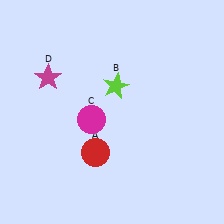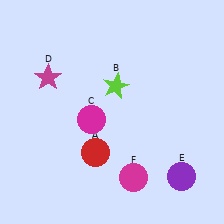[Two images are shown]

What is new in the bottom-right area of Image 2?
A purple circle (E) was added in the bottom-right area of Image 2.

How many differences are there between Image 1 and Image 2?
There are 2 differences between the two images.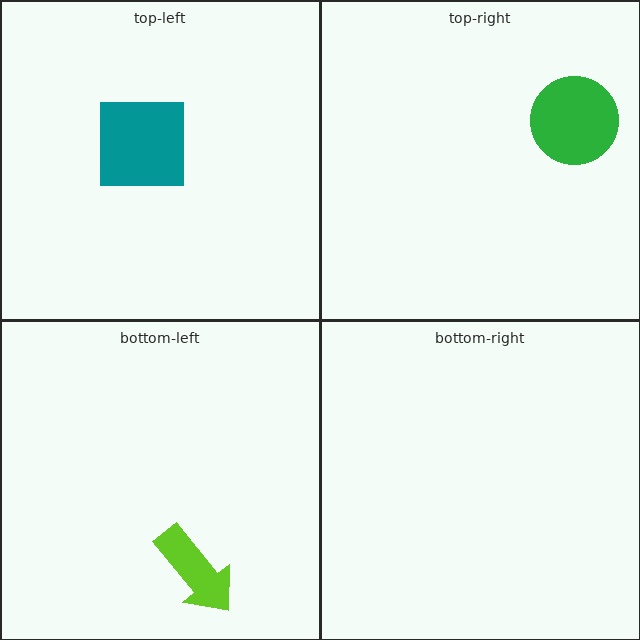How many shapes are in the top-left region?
1.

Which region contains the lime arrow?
The bottom-left region.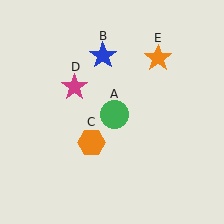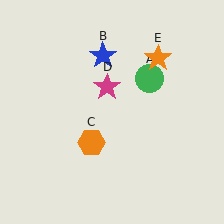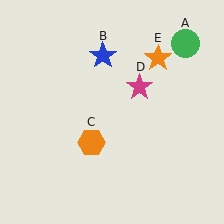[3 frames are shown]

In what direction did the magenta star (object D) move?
The magenta star (object D) moved right.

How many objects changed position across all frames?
2 objects changed position: green circle (object A), magenta star (object D).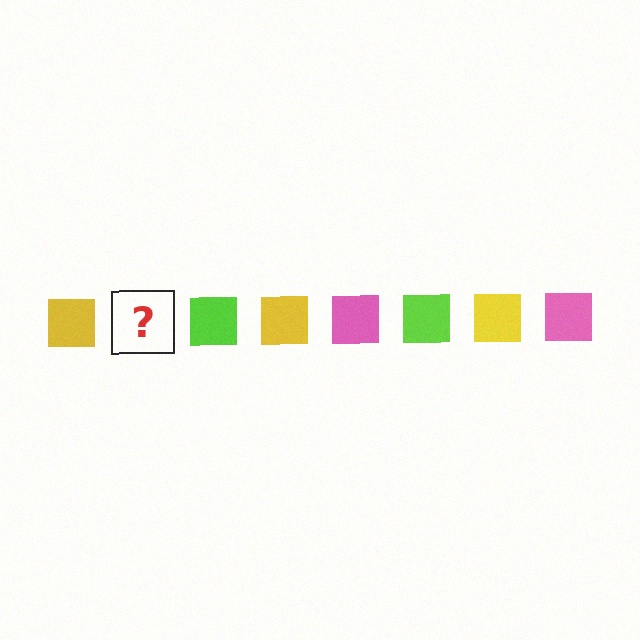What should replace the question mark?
The question mark should be replaced with a pink square.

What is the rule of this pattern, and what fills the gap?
The rule is that the pattern cycles through yellow, pink, lime squares. The gap should be filled with a pink square.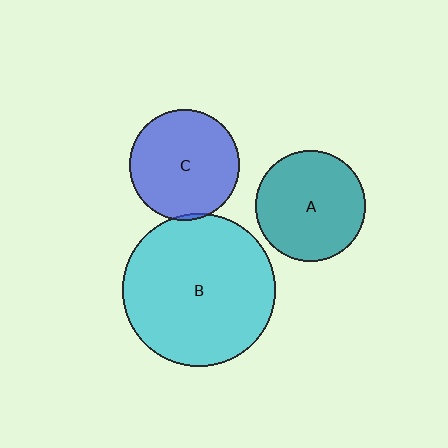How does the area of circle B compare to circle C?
Approximately 1.9 times.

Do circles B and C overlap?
Yes.